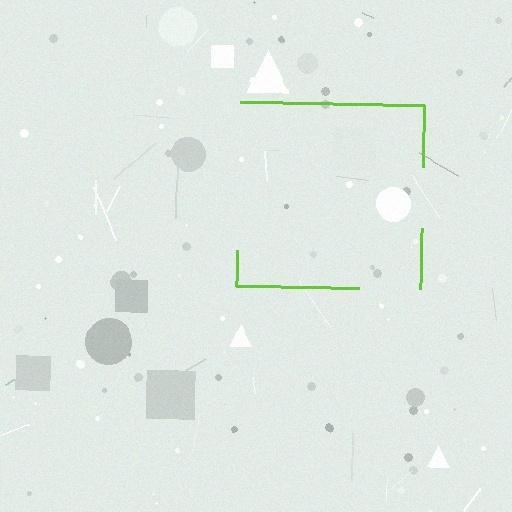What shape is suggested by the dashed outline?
The dashed outline suggests a square.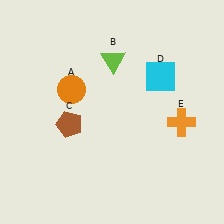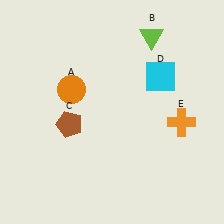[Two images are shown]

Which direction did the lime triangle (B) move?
The lime triangle (B) moved right.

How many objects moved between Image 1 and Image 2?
1 object moved between the two images.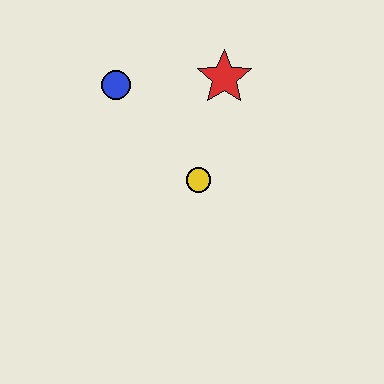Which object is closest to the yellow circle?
The red star is closest to the yellow circle.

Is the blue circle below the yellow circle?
No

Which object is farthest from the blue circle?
The yellow circle is farthest from the blue circle.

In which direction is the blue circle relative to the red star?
The blue circle is to the left of the red star.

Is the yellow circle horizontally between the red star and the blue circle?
Yes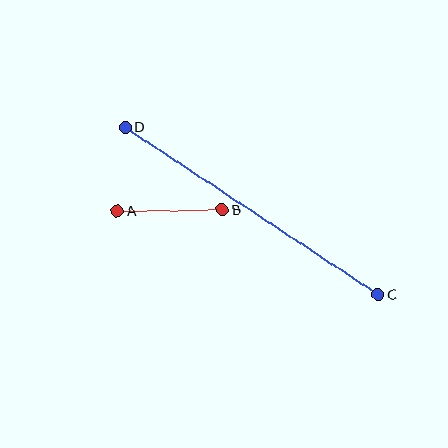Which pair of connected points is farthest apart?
Points C and D are farthest apart.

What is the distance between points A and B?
The distance is approximately 105 pixels.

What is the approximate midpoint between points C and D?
The midpoint is at approximately (252, 211) pixels.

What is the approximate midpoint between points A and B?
The midpoint is at approximately (170, 210) pixels.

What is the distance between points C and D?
The distance is approximately 303 pixels.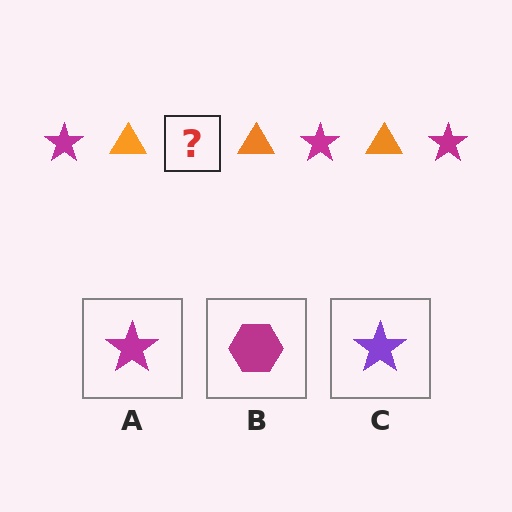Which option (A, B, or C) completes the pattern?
A.